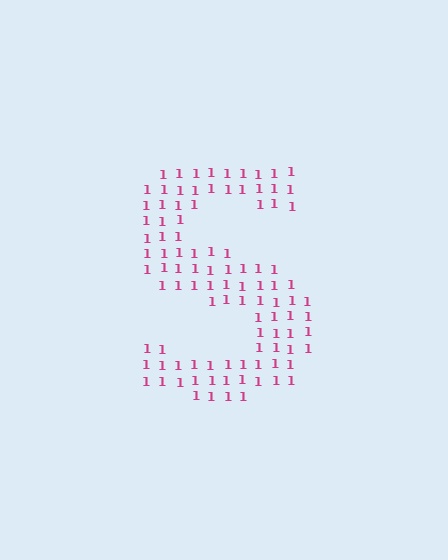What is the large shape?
The large shape is the letter S.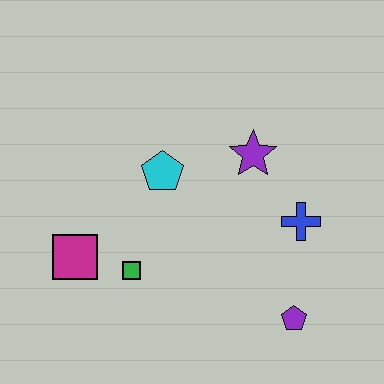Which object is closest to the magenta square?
The green square is closest to the magenta square.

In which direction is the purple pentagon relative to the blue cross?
The purple pentagon is below the blue cross.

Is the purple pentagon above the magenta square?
No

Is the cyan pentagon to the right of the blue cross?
No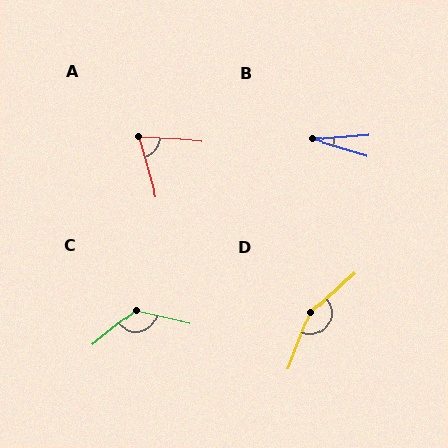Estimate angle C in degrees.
Approximately 128 degrees.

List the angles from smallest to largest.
B (22°), A (70°), C (128°), D (153°).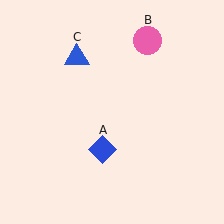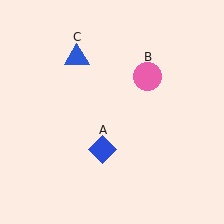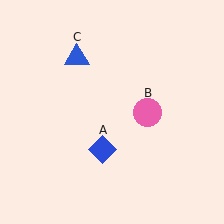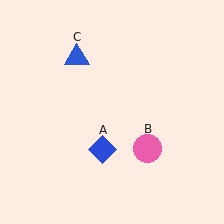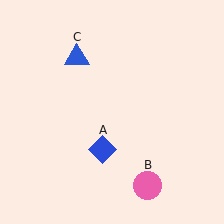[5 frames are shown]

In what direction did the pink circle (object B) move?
The pink circle (object B) moved down.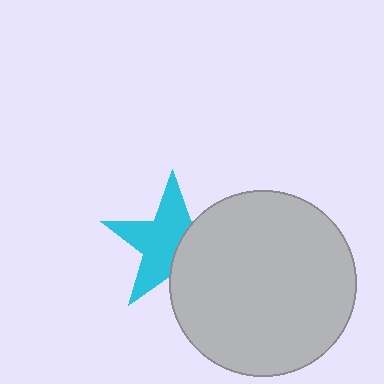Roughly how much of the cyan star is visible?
About half of it is visible (roughly 62%).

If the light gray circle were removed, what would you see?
You would see the complete cyan star.